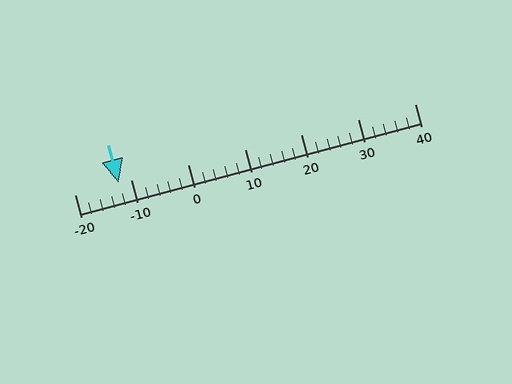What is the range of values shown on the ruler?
The ruler shows values from -20 to 40.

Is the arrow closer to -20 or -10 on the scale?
The arrow is closer to -10.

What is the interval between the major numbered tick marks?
The major tick marks are spaced 10 units apart.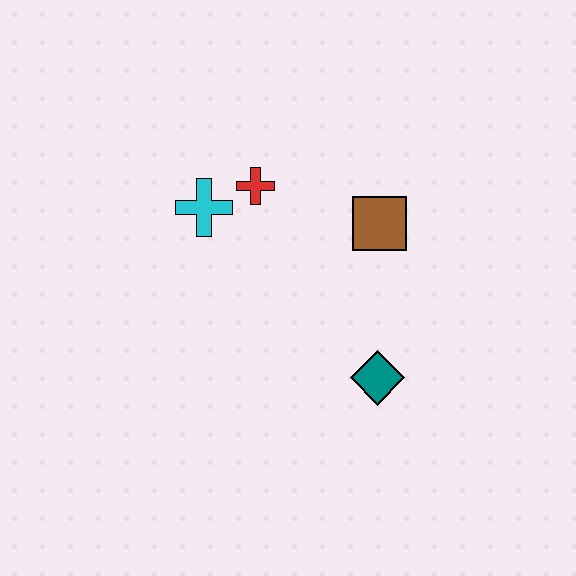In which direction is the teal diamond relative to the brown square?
The teal diamond is below the brown square.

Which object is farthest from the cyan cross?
The teal diamond is farthest from the cyan cross.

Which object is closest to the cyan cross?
The red cross is closest to the cyan cross.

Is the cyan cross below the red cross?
Yes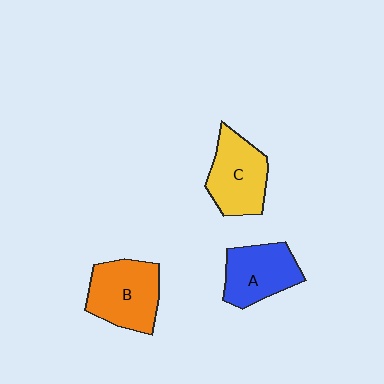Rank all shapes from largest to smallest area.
From largest to smallest: B (orange), C (yellow), A (blue).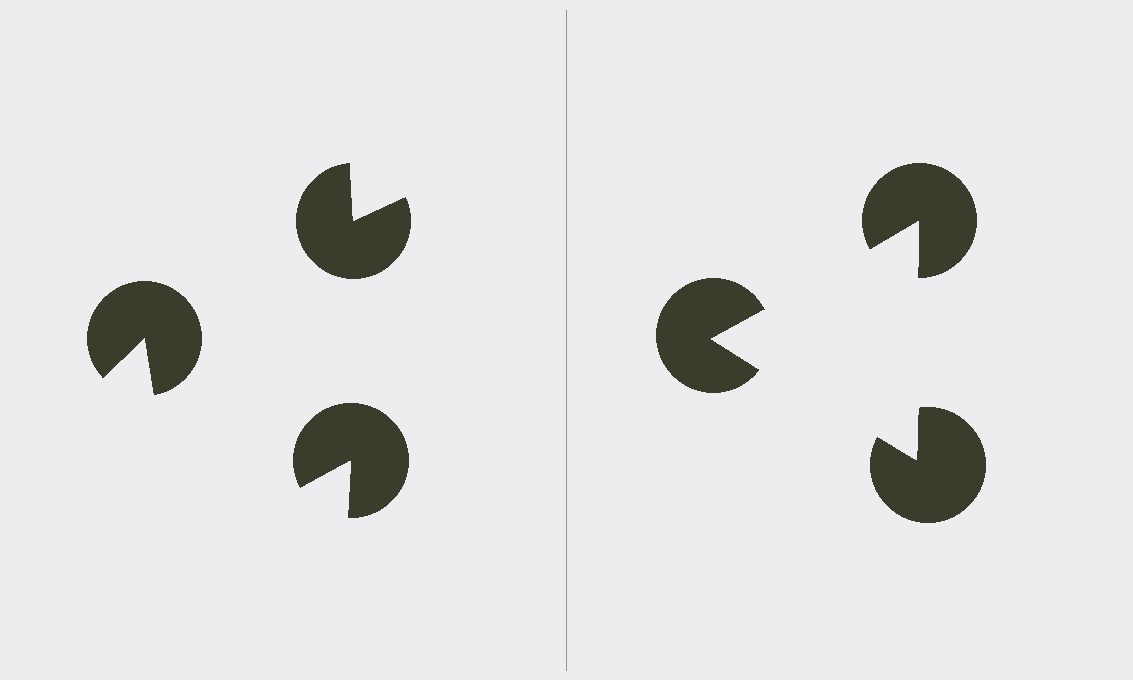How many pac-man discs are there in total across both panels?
6 — 3 on each side.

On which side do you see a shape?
An illusory triangle appears on the right side. On the left side the wedge cuts are rotated, so no coherent shape forms.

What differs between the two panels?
The pac-man discs are positioned identically on both sides; only the wedge orientations differ. On the right they align to a triangle; on the left they are misaligned.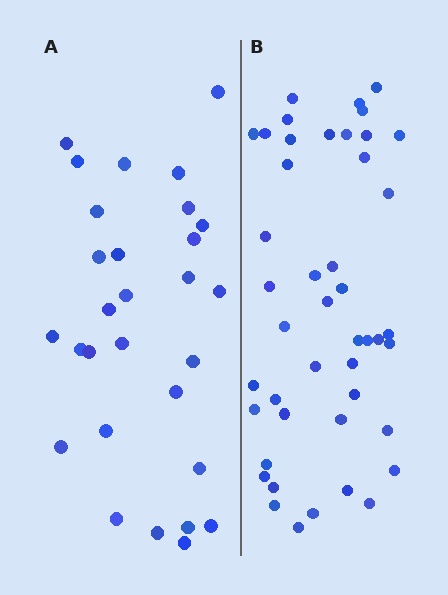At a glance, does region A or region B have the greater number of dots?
Region B (the right region) has more dots.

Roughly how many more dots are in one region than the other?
Region B has approximately 15 more dots than region A.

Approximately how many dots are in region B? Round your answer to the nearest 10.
About 40 dots. (The exact count is 45, which rounds to 40.)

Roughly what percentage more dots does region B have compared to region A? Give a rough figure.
About 55% more.